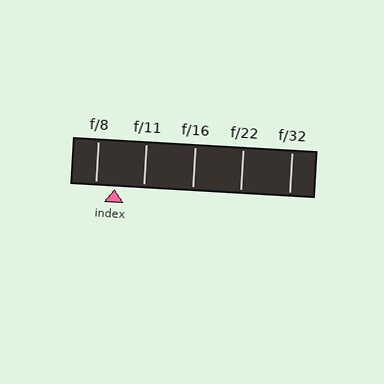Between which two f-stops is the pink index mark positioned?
The index mark is between f/8 and f/11.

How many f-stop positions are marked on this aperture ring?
There are 5 f-stop positions marked.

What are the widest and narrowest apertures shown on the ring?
The widest aperture shown is f/8 and the narrowest is f/32.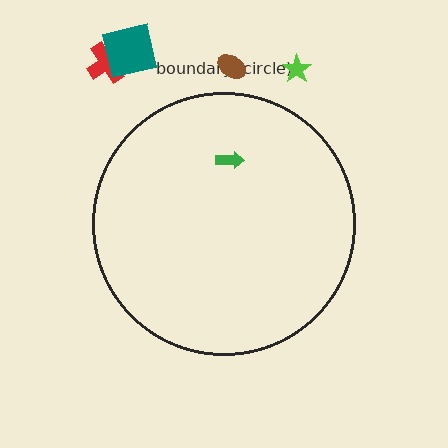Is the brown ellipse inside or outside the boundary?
Outside.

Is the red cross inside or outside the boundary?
Outside.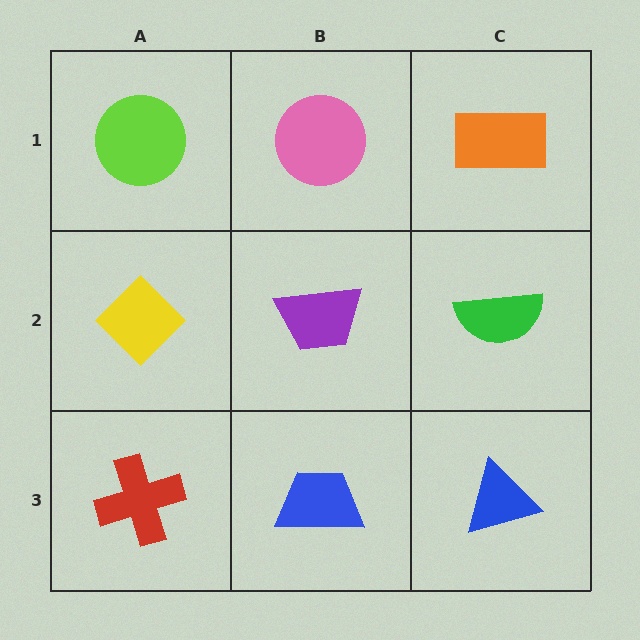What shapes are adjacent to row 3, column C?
A green semicircle (row 2, column C), a blue trapezoid (row 3, column B).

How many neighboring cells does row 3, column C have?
2.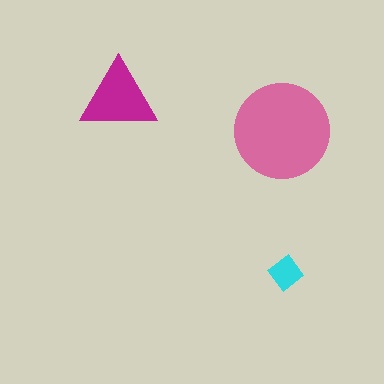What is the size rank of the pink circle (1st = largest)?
1st.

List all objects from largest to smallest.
The pink circle, the magenta triangle, the cyan diamond.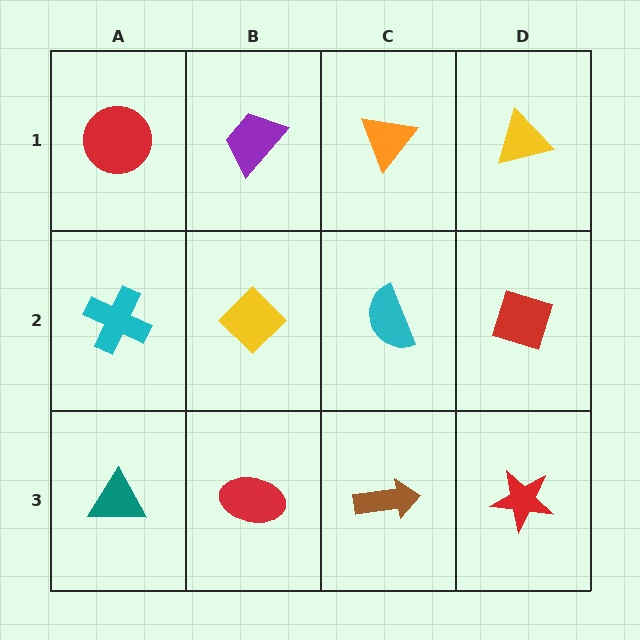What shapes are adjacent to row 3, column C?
A cyan semicircle (row 2, column C), a red ellipse (row 3, column B), a red star (row 3, column D).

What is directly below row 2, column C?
A brown arrow.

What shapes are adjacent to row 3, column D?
A red diamond (row 2, column D), a brown arrow (row 3, column C).